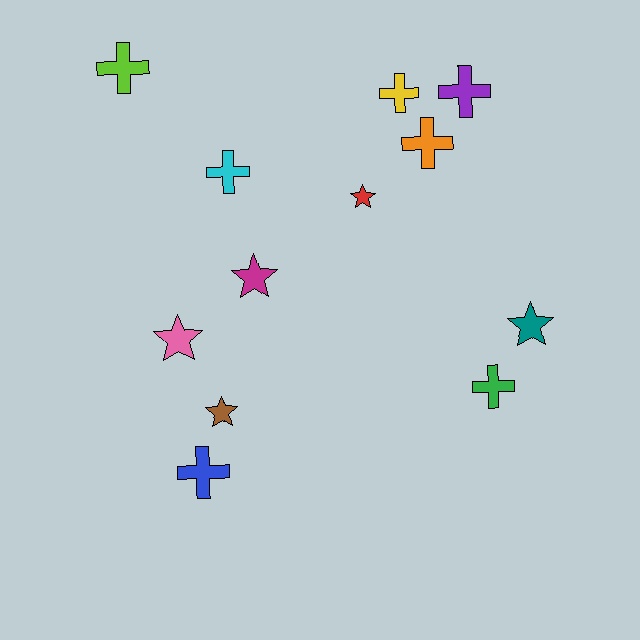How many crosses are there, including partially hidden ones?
There are 7 crosses.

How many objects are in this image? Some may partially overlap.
There are 12 objects.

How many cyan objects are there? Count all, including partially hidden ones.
There is 1 cyan object.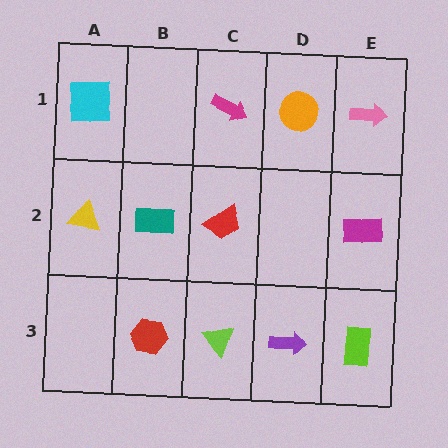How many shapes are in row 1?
4 shapes.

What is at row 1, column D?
An orange circle.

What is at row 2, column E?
A magenta rectangle.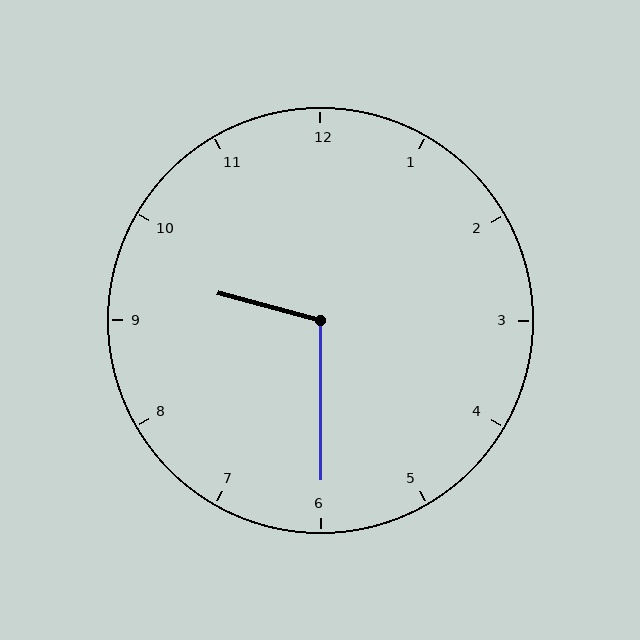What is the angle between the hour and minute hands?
Approximately 105 degrees.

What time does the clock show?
9:30.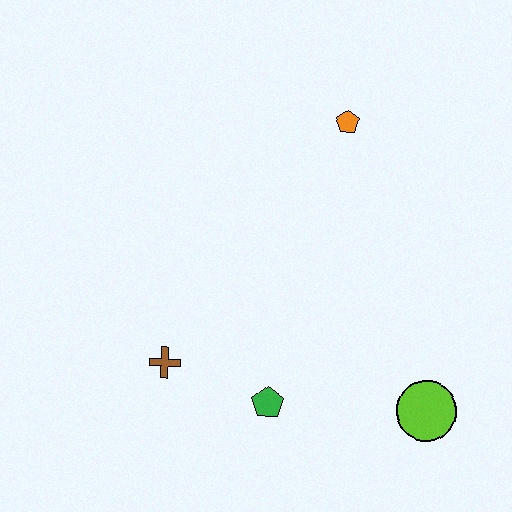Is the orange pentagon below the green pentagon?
No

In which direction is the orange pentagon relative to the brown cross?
The orange pentagon is above the brown cross.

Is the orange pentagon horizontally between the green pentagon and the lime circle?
Yes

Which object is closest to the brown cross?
The green pentagon is closest to the brown cross.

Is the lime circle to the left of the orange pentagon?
No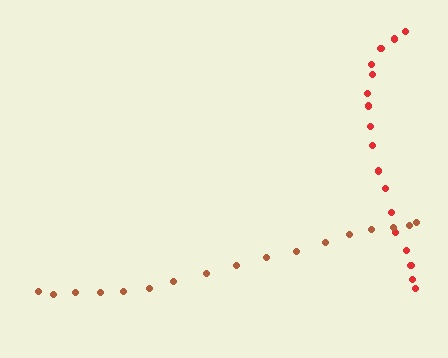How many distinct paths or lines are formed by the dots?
There are 2 distinct paths.